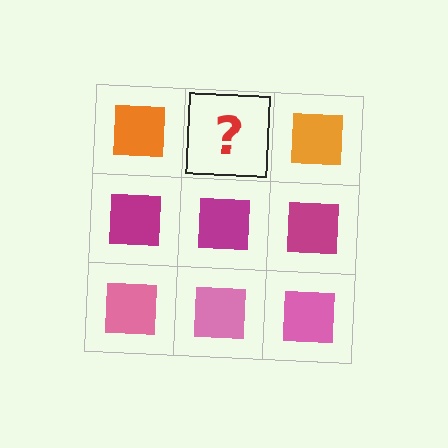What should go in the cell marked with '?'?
The missing cell should contain an orange square.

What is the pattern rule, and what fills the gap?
The rule is that each row has a consistent color. The gap should be filled with an orange square.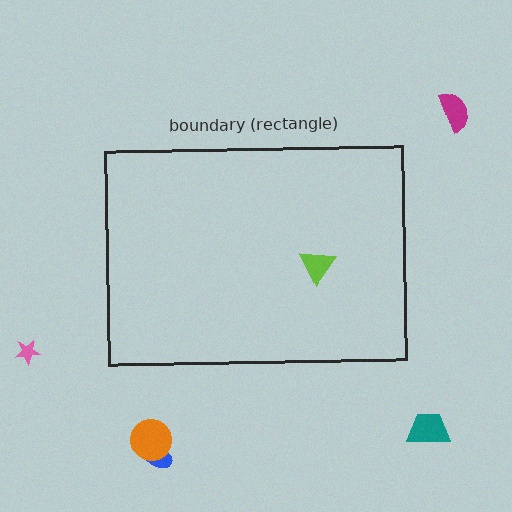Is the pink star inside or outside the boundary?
Outside.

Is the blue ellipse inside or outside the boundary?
Outside.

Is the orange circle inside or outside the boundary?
Outside.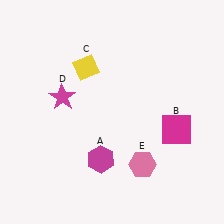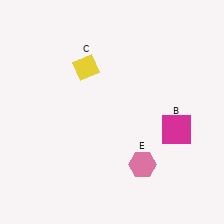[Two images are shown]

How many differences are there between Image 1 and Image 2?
There are 2 differences between the two images.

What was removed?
The magenta star (D), the magenta hexagon (A) were removed in Image 2.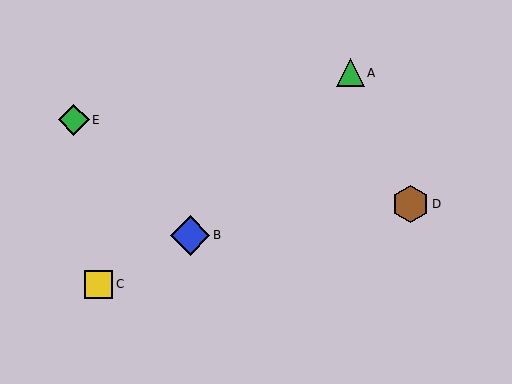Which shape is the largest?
The blue diamond (labeled B) is the largest.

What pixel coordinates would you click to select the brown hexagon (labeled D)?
Click at (411, 204) to select the brown hexagon D.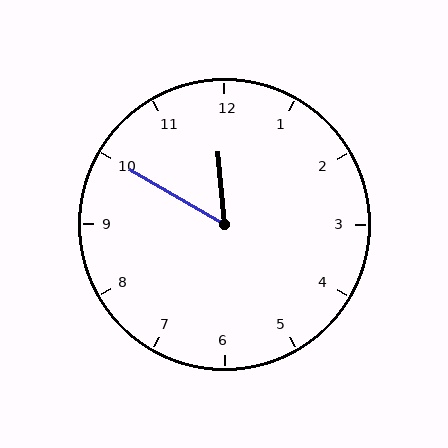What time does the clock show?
11:50.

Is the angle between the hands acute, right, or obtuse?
It is acute.